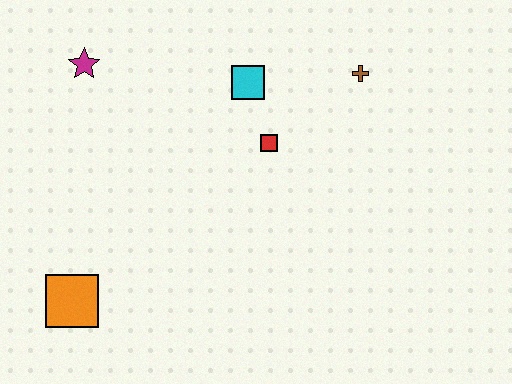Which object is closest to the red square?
The cyan square is closest to the red square.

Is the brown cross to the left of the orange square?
No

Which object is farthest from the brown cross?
The orange square is farthest from the brown cross.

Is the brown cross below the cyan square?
No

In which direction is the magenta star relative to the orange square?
The magenta star is above the orange square.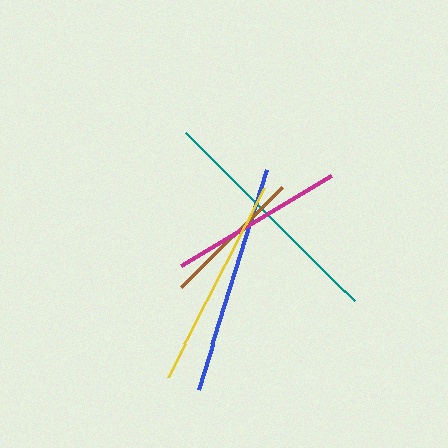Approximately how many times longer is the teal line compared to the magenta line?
The teal line is approximately 1.4 times the length of the magenta line.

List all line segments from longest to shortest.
From longest to shortest: teal, blue, yellow, magenta, brown.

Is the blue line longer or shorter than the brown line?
The blue line is longer than the brown line.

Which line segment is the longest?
The teal line is the longest at approximately 239 pixels.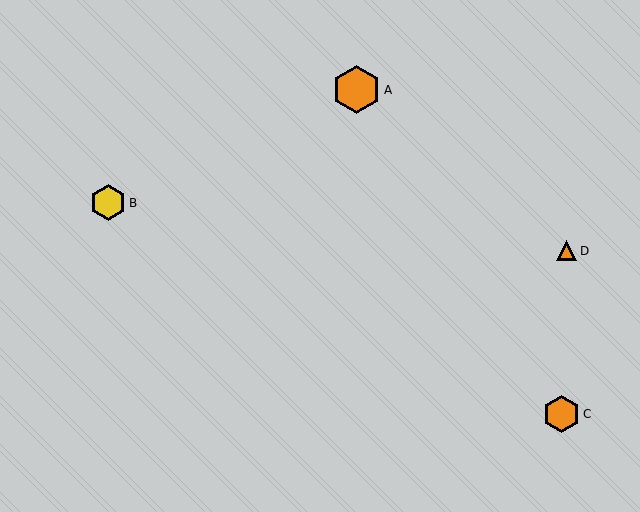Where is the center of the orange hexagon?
The center of the orange hexagon is at (357, 90).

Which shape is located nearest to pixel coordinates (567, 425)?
The orange hexagon (labeled C) at (561, 414) is nearest to that location.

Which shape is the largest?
The orange hexagon (labeled A) is the largest.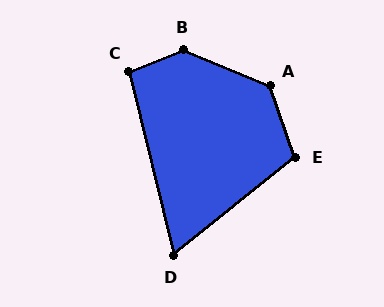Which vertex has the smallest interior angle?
D, at approximately 65 degrees.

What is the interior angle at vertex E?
Approximately 110 degrees (obtuse).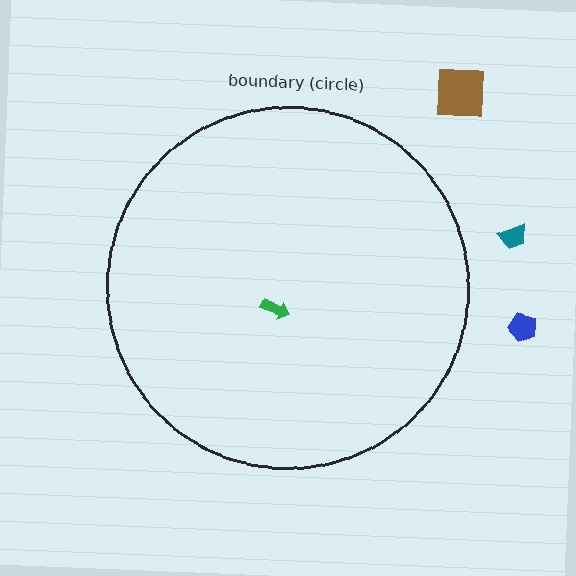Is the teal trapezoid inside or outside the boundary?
Outside.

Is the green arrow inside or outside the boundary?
Inside.